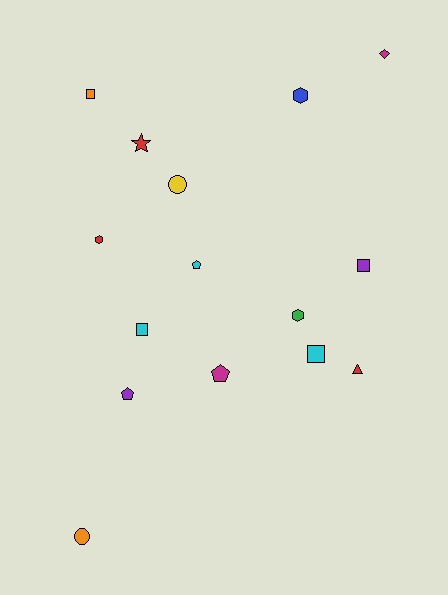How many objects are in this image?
There are 15 objects.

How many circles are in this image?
There are 2 circles.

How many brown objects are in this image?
There are no brown objects.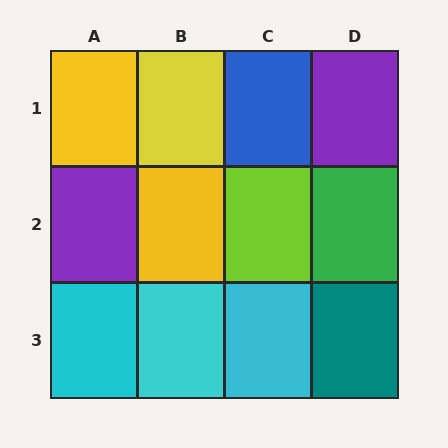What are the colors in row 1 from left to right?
Yellow, yellow, blue, purple.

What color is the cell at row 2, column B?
Yellow.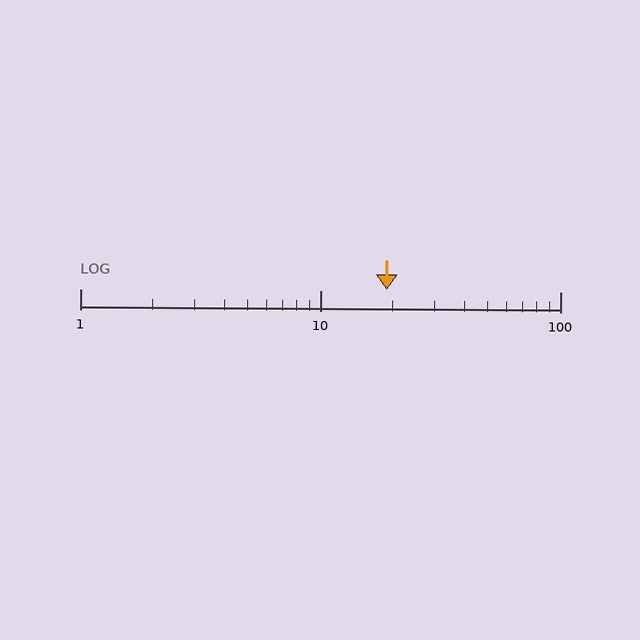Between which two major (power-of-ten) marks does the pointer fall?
The pointer is between 10 and 100.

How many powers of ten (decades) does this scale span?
The scale spans 2 decades, from 1 to 100.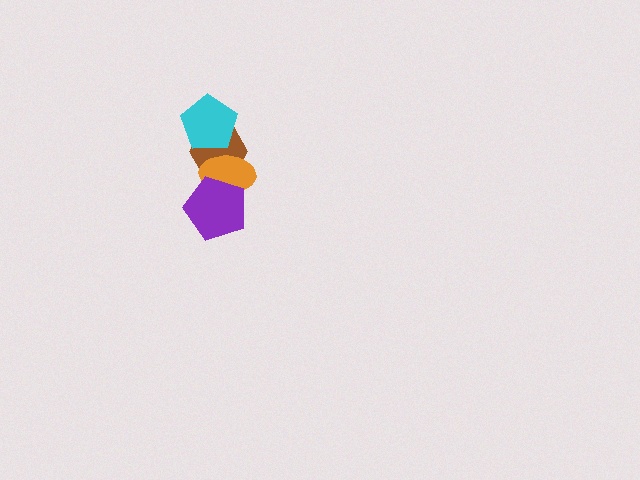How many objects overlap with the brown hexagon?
3 objects overlap with the brown hexagon.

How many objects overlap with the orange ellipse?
2 objects overlap with the orange ellipse.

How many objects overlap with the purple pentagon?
2 objects overlap with the purple pentagon.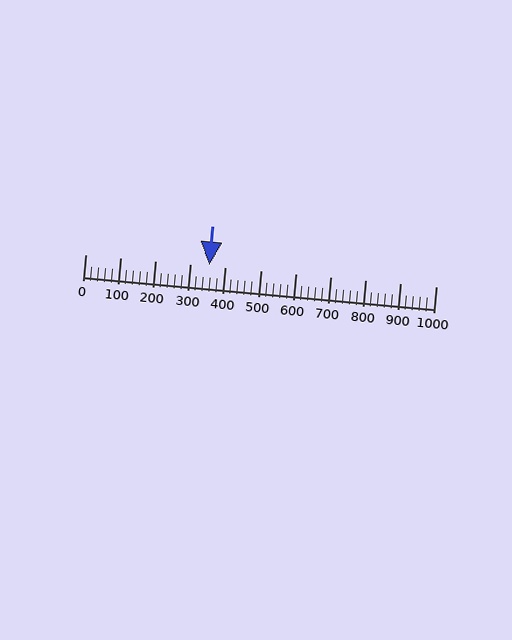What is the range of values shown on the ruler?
The ruler shows values from 0 to 1000.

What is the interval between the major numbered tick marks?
The major tick marks are spaced 100 units apart.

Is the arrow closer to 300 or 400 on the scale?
The arrow is closer to 400.